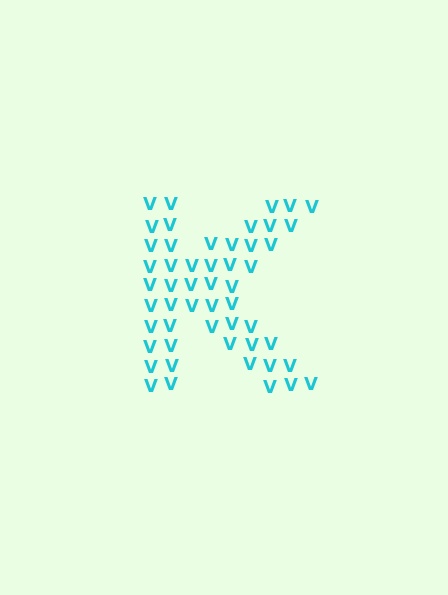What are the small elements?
The small elements are letter V's.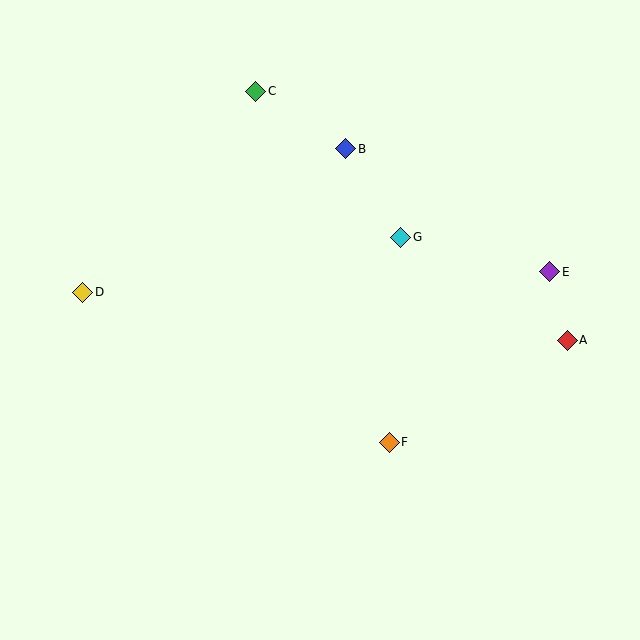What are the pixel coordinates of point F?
Point F is at (389, 442).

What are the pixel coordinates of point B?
Point B is at (346, 149).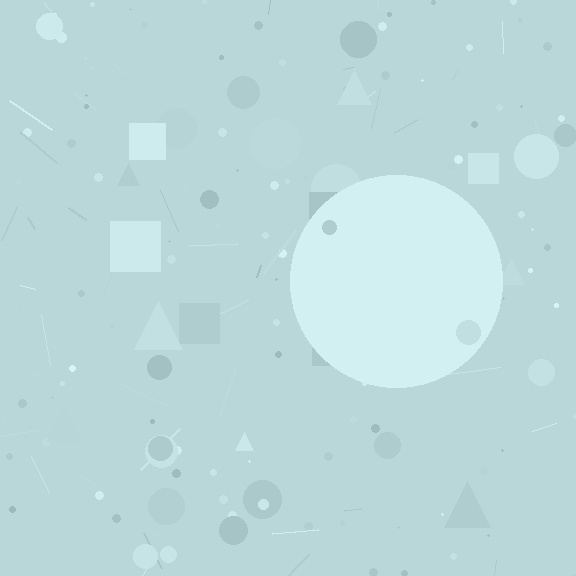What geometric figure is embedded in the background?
A circle is embedded in the background.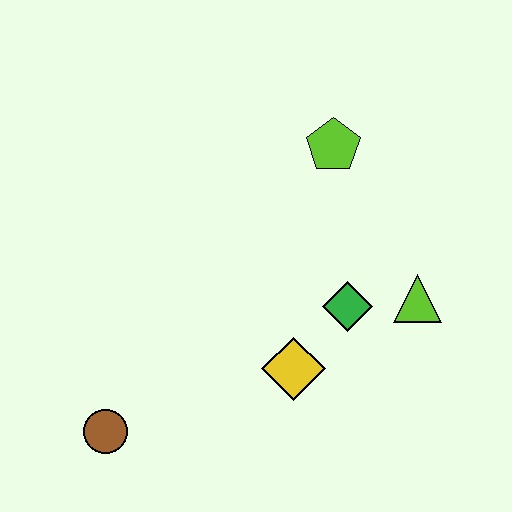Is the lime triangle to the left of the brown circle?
No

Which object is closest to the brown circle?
The yellow diamond is closest to the brown circle.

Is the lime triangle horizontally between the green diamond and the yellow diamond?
No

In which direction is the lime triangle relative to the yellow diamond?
The lime triangle is to the right of the yellow diamond.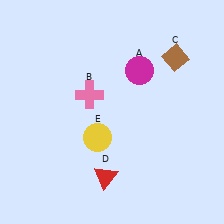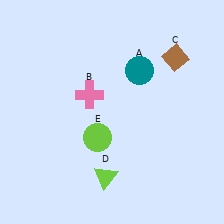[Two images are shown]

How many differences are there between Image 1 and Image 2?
There are 3 differences between the two images.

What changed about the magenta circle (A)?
In Image 1, A is magenta. In Image 2, it changed to teal.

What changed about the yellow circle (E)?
In Image 1, E is yellow. In Image 2, it changed to lime.